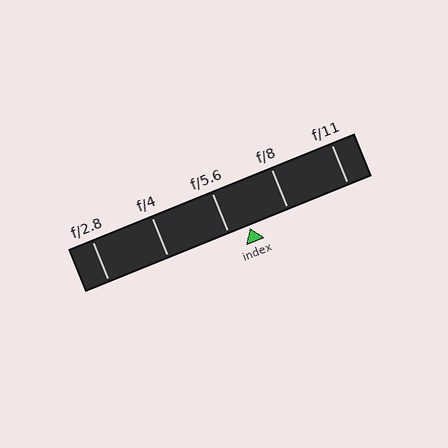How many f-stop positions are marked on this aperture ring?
There are 5 f-stop positions marked.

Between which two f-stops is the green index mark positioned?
The index mark is between f/5.6 and f/8.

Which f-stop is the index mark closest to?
The index mark is closest to f/5.6.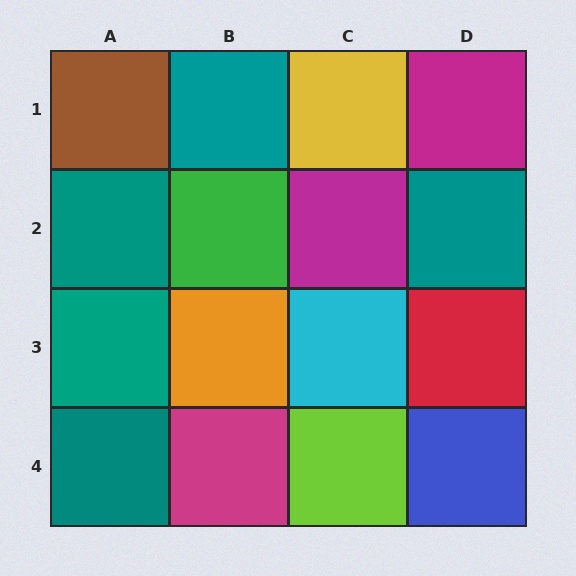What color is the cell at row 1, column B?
Teal.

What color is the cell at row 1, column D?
Magenta.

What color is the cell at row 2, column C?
Magenta.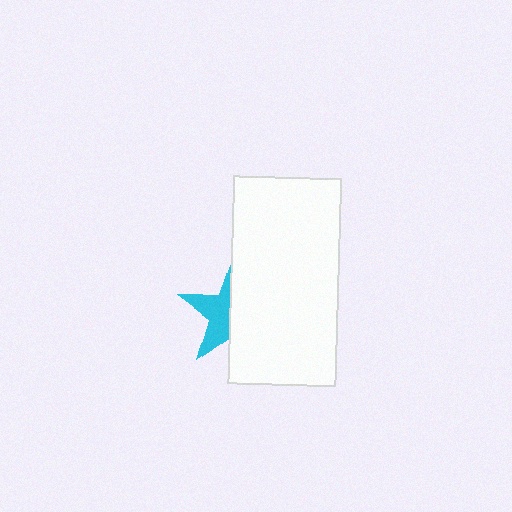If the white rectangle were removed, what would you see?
You would see the complete cyan star.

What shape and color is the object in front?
The object in front is a white rectangle.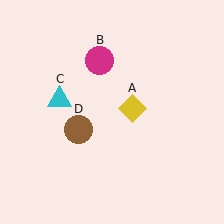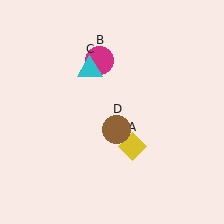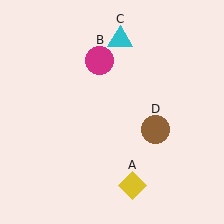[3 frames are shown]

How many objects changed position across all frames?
3 objects changed position: yellow diamond (object A), cyan triangle (object C), brown circle (object D).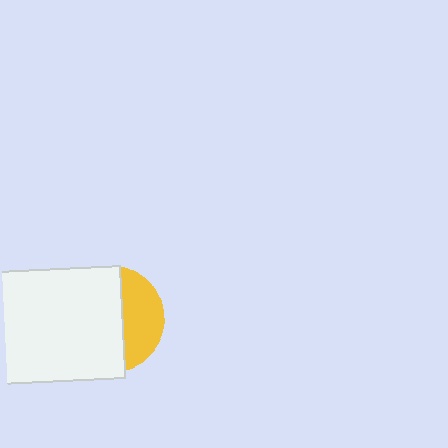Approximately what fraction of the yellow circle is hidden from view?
Roughly 65% of the yellow circle is hidden behind the white rectangle.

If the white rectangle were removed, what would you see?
You would see the complete yellow circle.